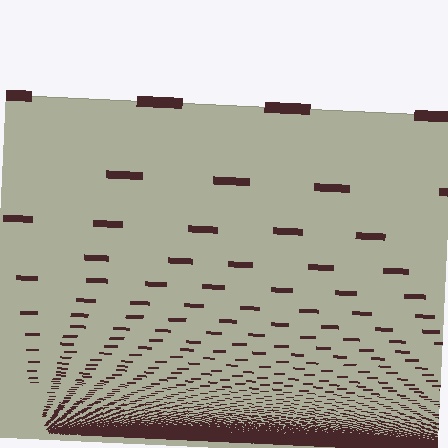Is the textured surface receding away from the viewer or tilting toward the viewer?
The surface appears to tilt toward the viewer. Texture elements get larger and sparser toward the top.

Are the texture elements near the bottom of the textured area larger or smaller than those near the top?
Smaller. The gradient is inverted — elements near the bottom are smaller and denser.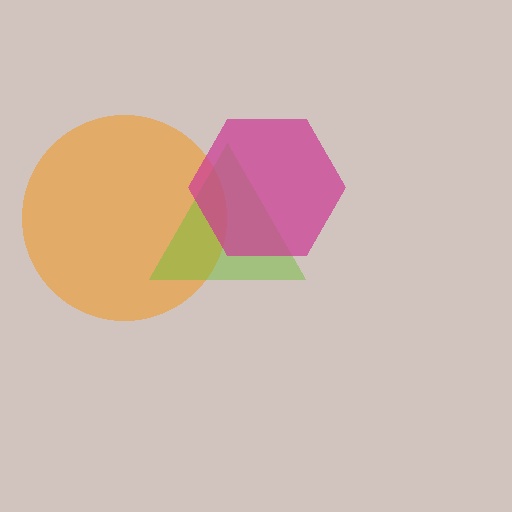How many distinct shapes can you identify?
There are 3 distinct shapes: an orange circle, a lime triangle, a magenta hexagon.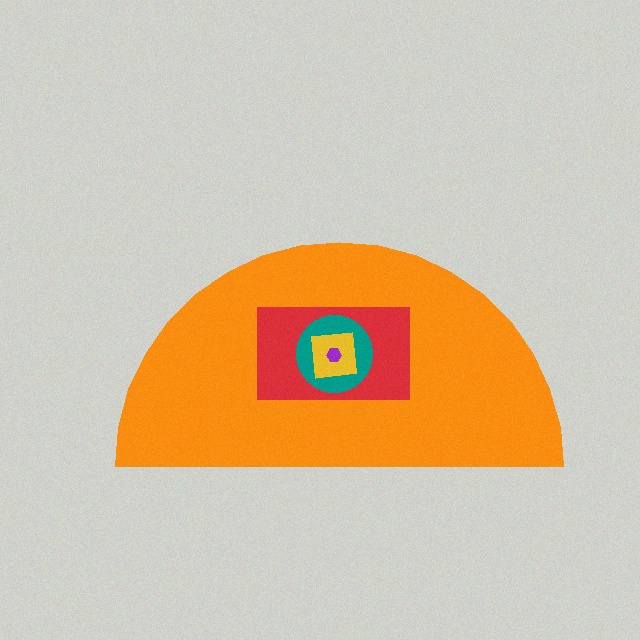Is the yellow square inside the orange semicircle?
Yes.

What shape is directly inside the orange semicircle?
The red rectangle.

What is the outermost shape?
The orange semicircle.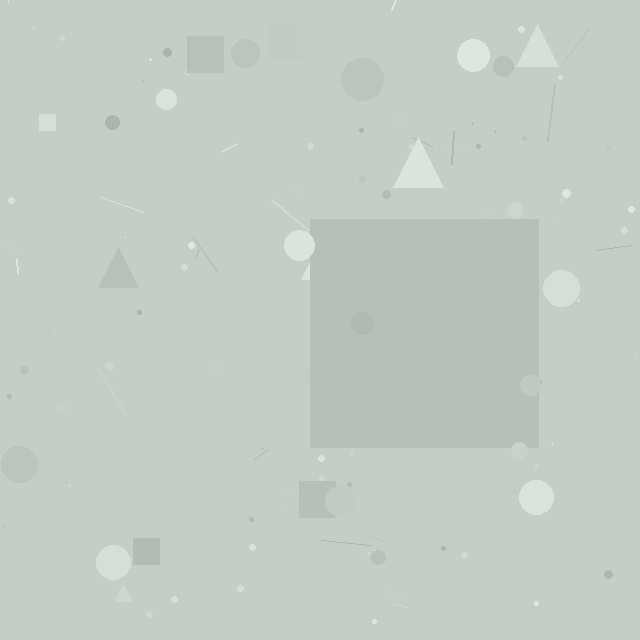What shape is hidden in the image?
A square is hidden in the image.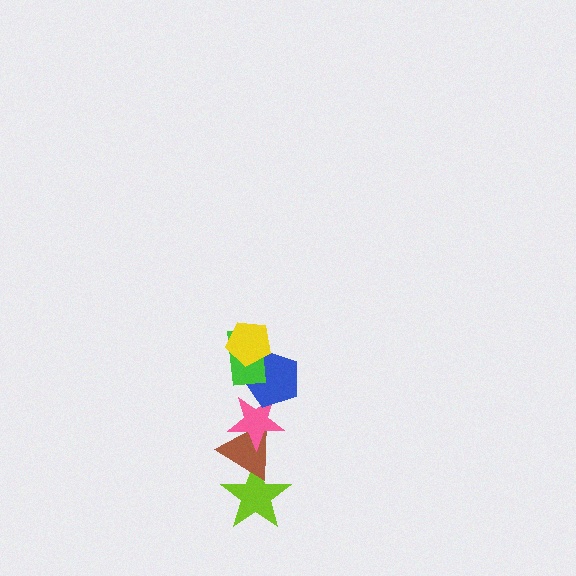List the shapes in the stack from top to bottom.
From top to bottom: the yellow pentagon, the green rectangle, the blue pentagon, the pink star, the brown triangle, the lime star.